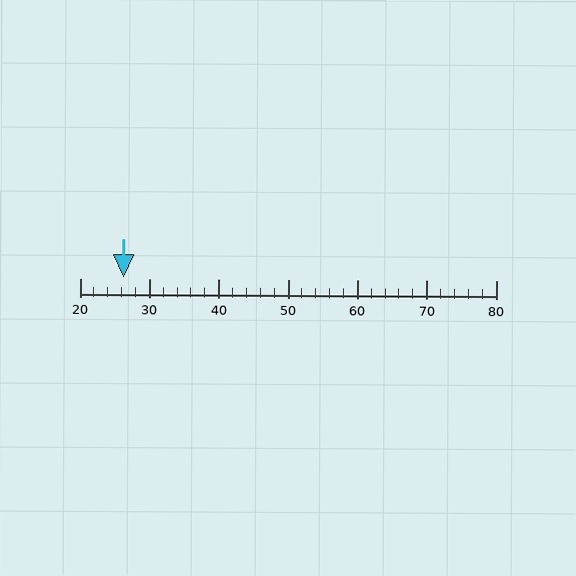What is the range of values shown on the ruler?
The ruler shows values from 20 to 80.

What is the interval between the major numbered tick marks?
The major tick marks are spaced 10 units apart.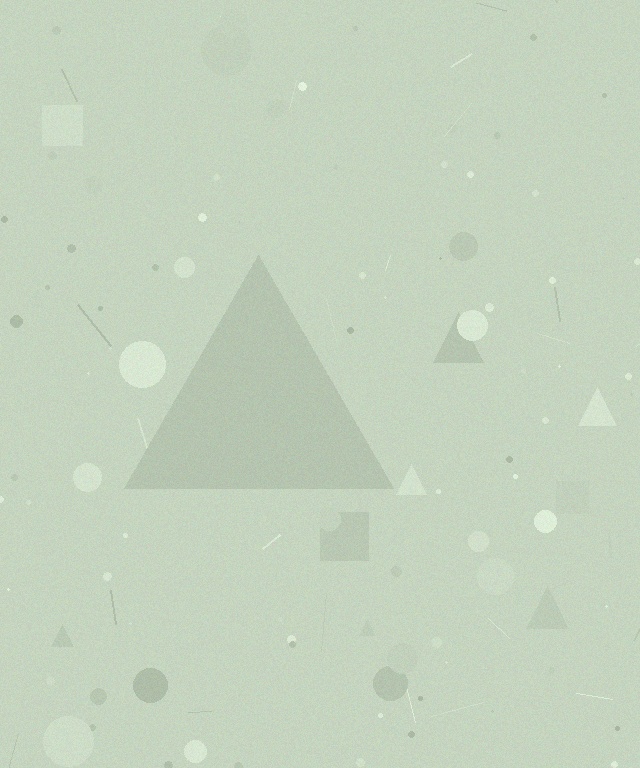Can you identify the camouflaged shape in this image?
The camouflaged shape is a triangle.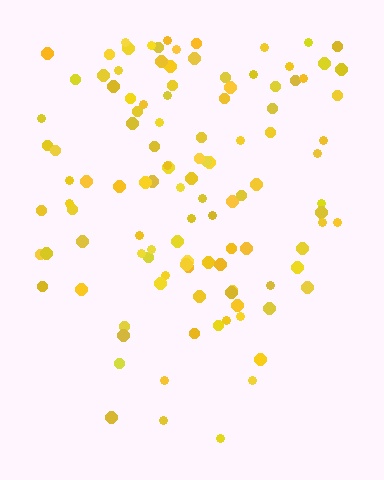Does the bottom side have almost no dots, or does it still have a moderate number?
Still a moderate number, just noticeably fewer than the top.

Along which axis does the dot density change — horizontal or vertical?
Vertical.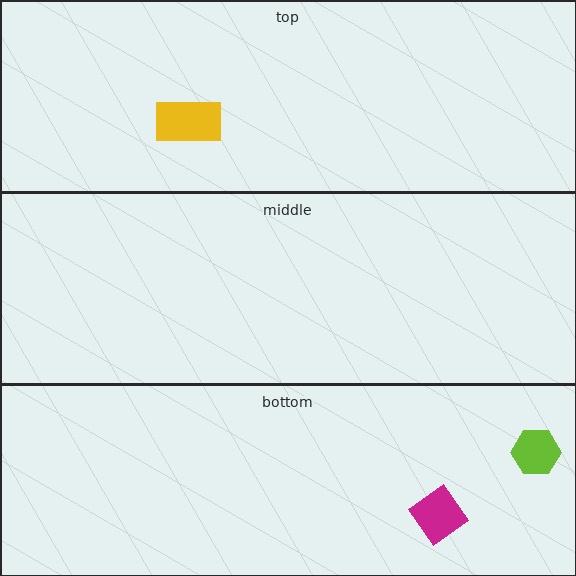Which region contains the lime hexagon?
The bottom region.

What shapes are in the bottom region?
The magenta diamond, the lime hexagon.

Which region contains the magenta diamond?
The bottom region.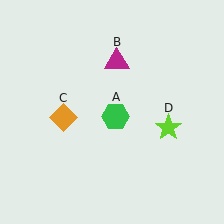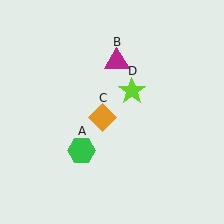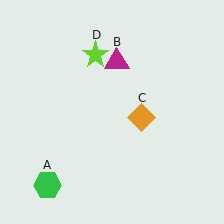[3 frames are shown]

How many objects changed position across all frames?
3 objects changed position: green hexagon (object A), orange diamond (object C), lime star (object D).